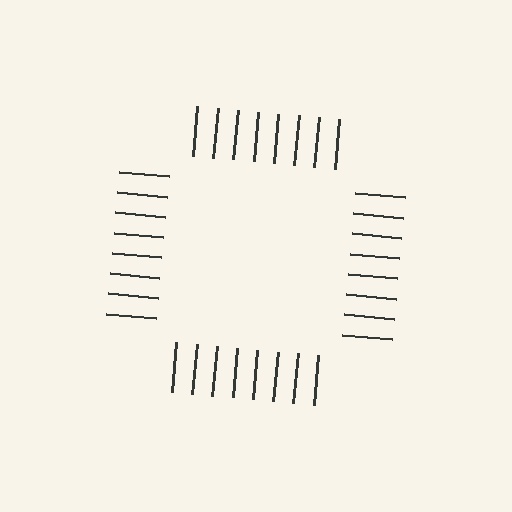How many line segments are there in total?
32 — 8 along each of the 4 edges.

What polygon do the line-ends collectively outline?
An illusory square — the line segments terminate on its edges but no continuous stroke is drawn.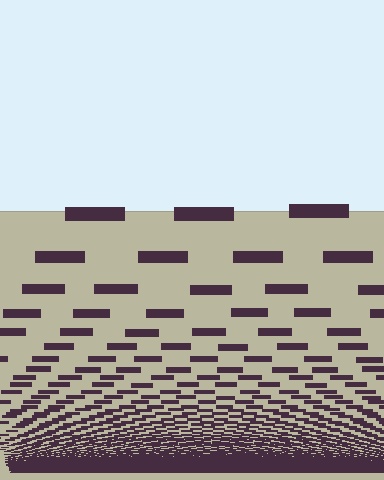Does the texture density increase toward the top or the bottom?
Density increases toward the bottom.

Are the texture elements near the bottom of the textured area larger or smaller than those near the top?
Smaller. The gradient is inverted — elements near the bottom are smaller and denser.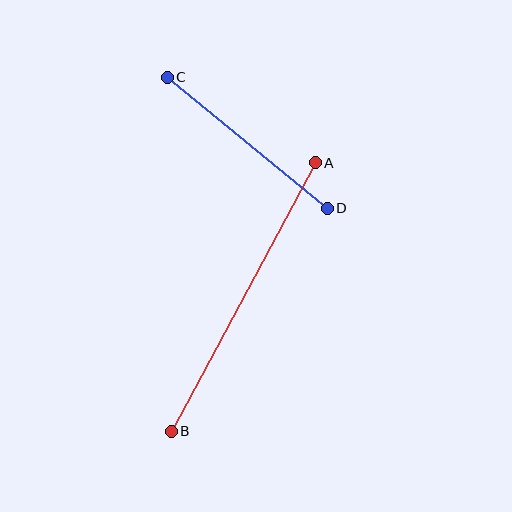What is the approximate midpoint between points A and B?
The midpoint is at approximately (243, 297) pixels.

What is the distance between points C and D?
The distance is approximately 207 pixels.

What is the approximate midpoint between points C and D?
The midpoint is at approximately (247, 143) pixels.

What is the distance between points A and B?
The distance is approximately 305 pixels.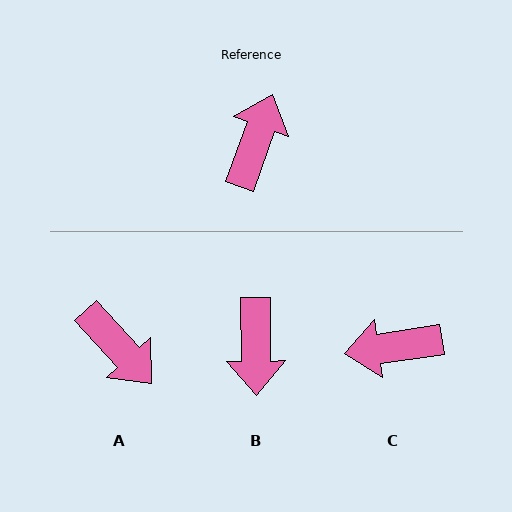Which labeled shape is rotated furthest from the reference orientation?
B, about 159 degrees away.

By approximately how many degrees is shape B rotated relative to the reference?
Approximately 159 degrees clockwise.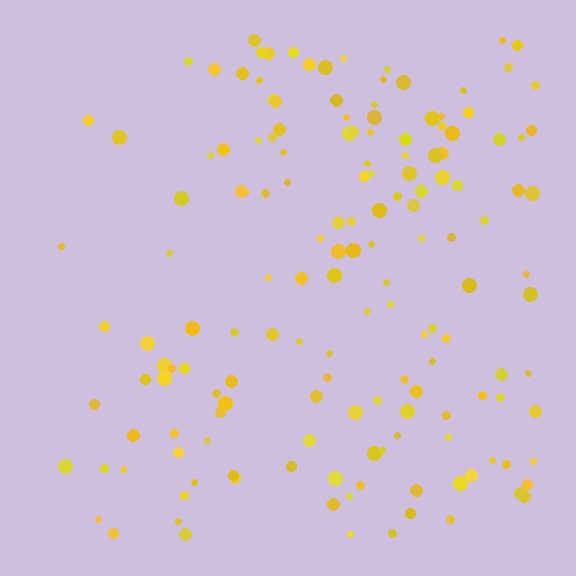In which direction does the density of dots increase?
From left to right, with the right side densest.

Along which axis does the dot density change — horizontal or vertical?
Horizontal.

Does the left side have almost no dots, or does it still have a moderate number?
Still a moderate number, just noticeably fewer than the right.